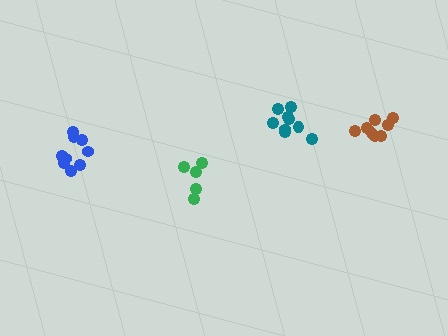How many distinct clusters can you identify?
There are 4 distinct clusters.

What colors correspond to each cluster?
The clusters are colored: brown, teal, blue, green.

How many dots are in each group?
Group 1: 8 dots, Group 2: 9 dots, Group 3: 9 dots, Group 4: 5 dots (31 total).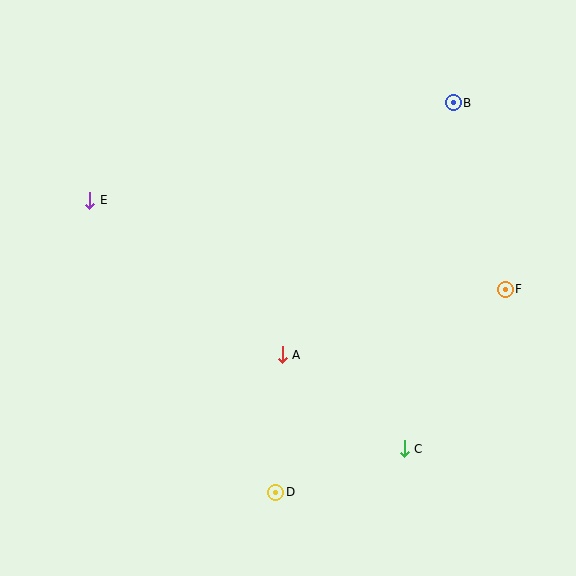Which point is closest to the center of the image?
Point A at (282, 355) is closest to the center.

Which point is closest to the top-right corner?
Point B is closest to the top-right corner.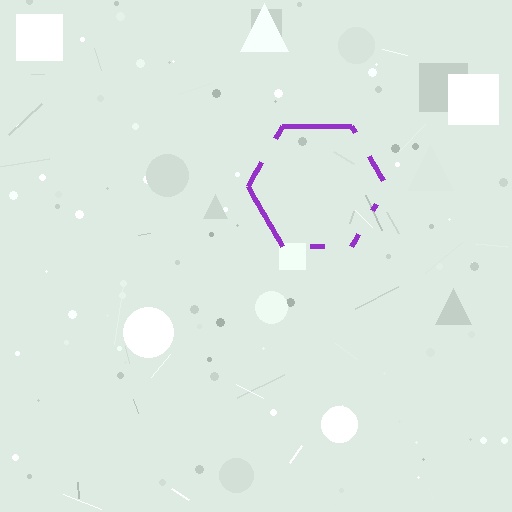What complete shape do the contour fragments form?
The contour fragments form a hexagon.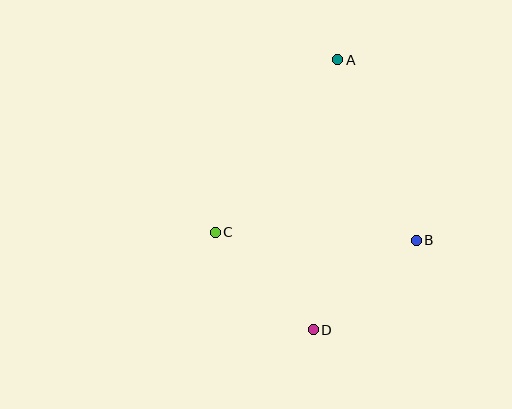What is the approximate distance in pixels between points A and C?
The distance between A and C is approximately 212 pixels.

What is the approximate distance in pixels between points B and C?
The distance between B and C is approximately 201 pixels.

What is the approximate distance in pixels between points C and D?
The distance between C and D is approximately 138 pixels.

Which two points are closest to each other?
Points B and D are closest to each other.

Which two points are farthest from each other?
Points A and D are farthest from each other.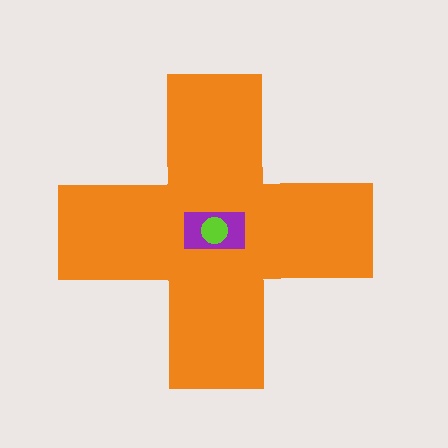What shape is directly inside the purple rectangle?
The lime circle.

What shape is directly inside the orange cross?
The purple rectangle.